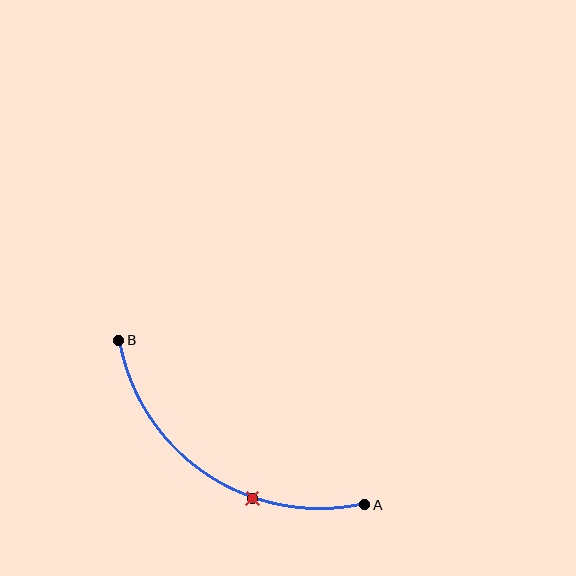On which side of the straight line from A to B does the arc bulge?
The arc bulges below and to the left of the straight line connecting A and B.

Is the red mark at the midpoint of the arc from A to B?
No. The red mark lies on the arc but is closer to endpoint A. The arc midpoint would be at the point on the curve equidistant along the arc from both A and B.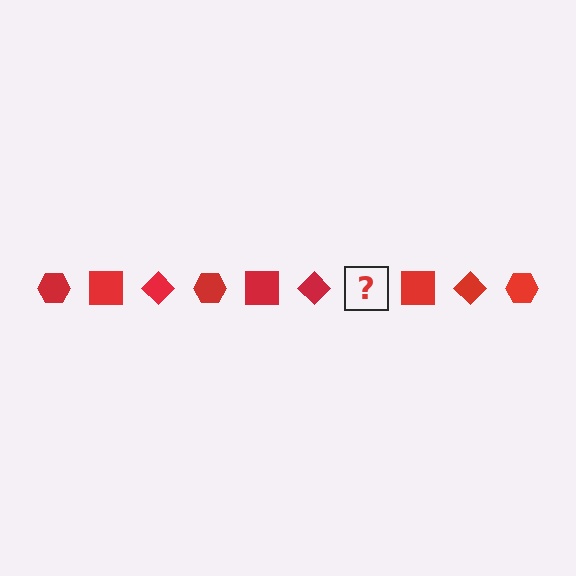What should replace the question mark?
The question mark should be replaced with a red hexagon.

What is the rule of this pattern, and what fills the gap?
The rule is that the pattern cycles through hexagon, square, diamond shapes in red. The gap should be filled with a red hexagon.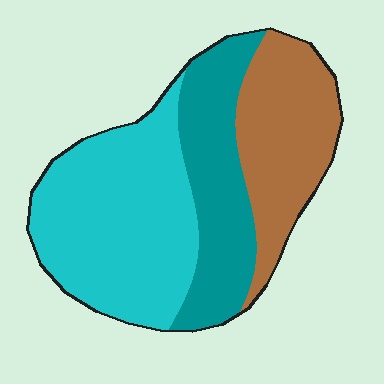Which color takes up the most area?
Cyan, at roughly 45%.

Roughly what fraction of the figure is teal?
Teal takes up about one quarter (1/4) of the figure.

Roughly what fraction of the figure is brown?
Brown takes up about one quarter (1/4) of the figure.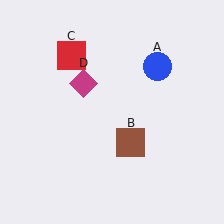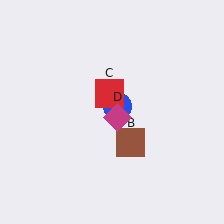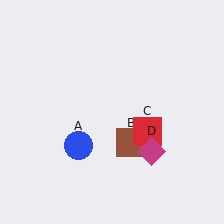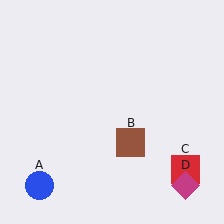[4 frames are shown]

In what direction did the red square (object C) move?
The red square (object C) moved down and to the right.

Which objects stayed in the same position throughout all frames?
Brown square (object B) remained stationary.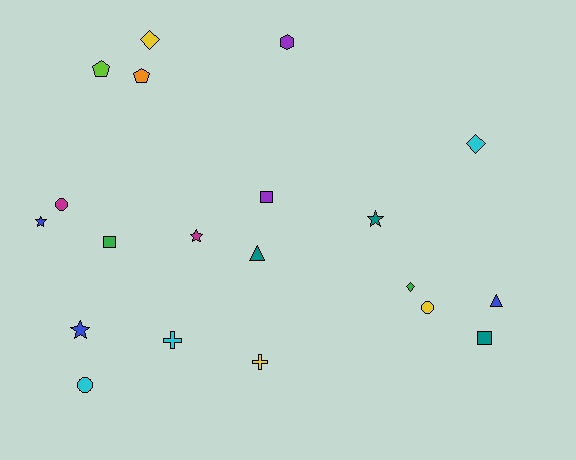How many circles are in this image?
There are 3 circles.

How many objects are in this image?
There are 20 objects.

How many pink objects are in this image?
There are no pink objects.